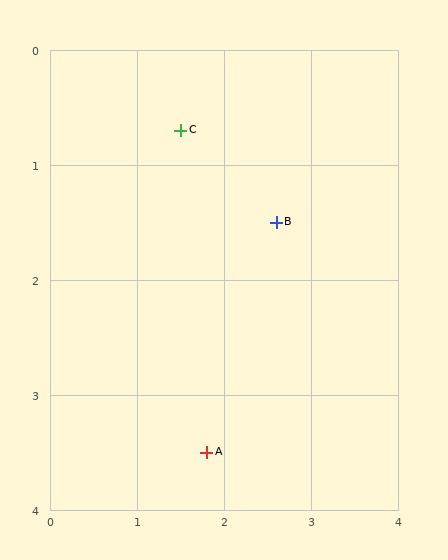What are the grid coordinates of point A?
Point A is at approximately (1.8, 3.5).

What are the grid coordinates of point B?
Point B is at approximately (2.6, 1.5).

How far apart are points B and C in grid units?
Points B and C are about 1.4 grid units apart.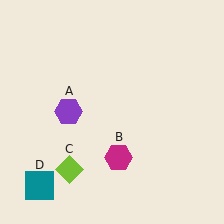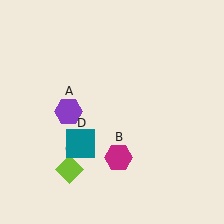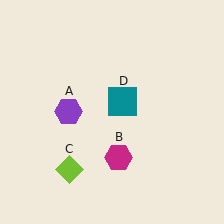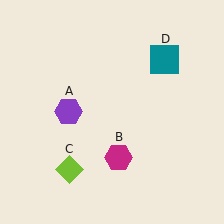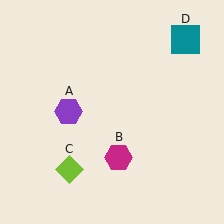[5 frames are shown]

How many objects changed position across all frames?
1 object changed position: teal square (object D).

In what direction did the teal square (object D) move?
The teal square (object D) moved up and to the right.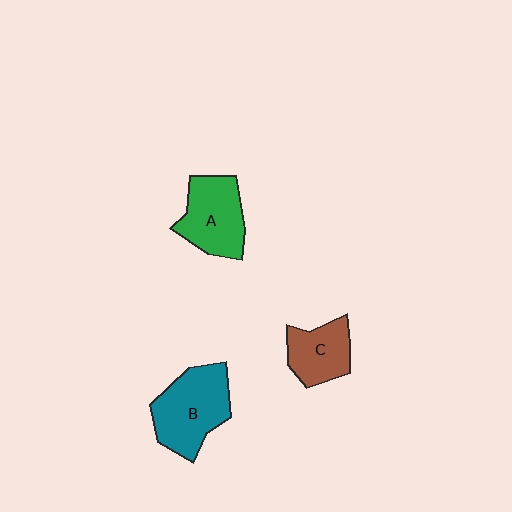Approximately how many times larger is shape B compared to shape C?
Approximately 1.5 times.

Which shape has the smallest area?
Shape C (brown).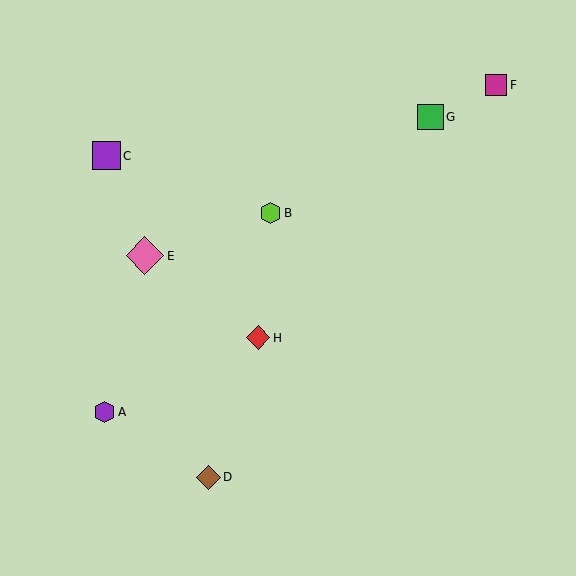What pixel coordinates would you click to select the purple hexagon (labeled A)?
Click at (105, 412) to select the purple hexagon A.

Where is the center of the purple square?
The center of the purple square is at (106, 156).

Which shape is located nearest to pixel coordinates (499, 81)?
The magenta square (labeled F) at (496, 85) is nearest to that location.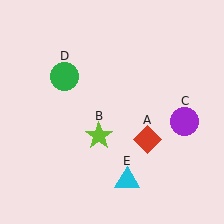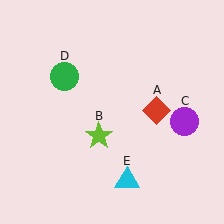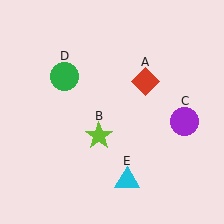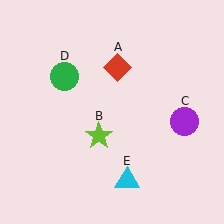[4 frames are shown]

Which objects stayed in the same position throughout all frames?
Lime star (object B) and purple circle (object C) and green circle (object D) and cyan triangle (object E) remained stationary.